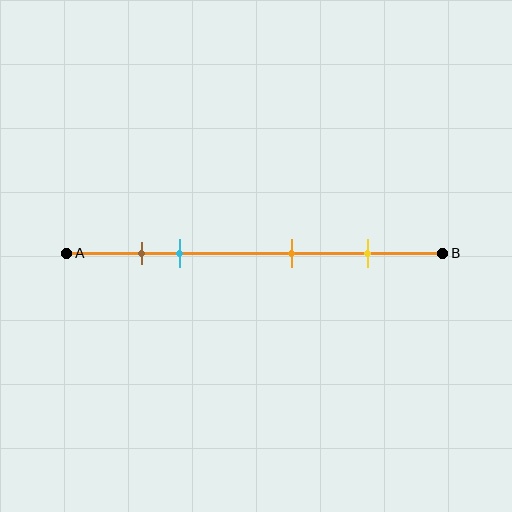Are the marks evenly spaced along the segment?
No, the marks are not evenly spaced.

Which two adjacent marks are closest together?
The brown and cyan marks are the closest adjacent pair.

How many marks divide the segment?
There are 4 marks dividing the segment.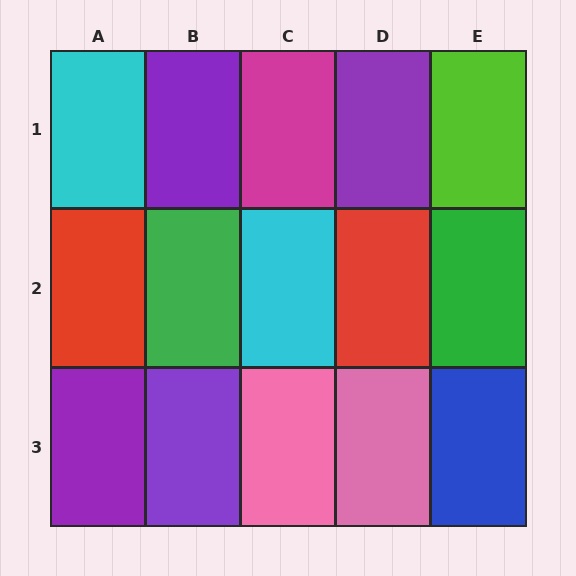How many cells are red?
2 cells are red.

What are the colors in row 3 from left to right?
Purple, purple, pink, pink, blue.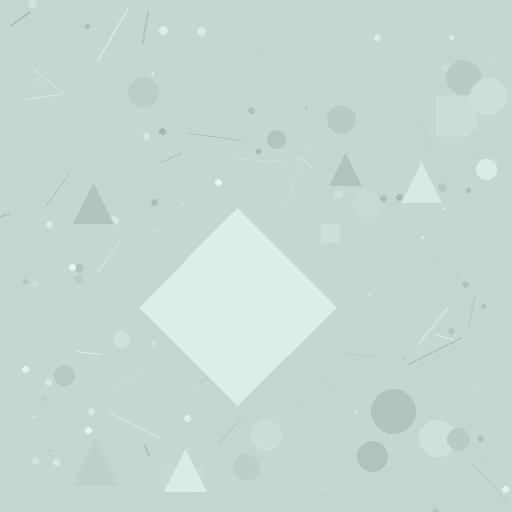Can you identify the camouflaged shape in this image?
The camouflaged shape is a diamond.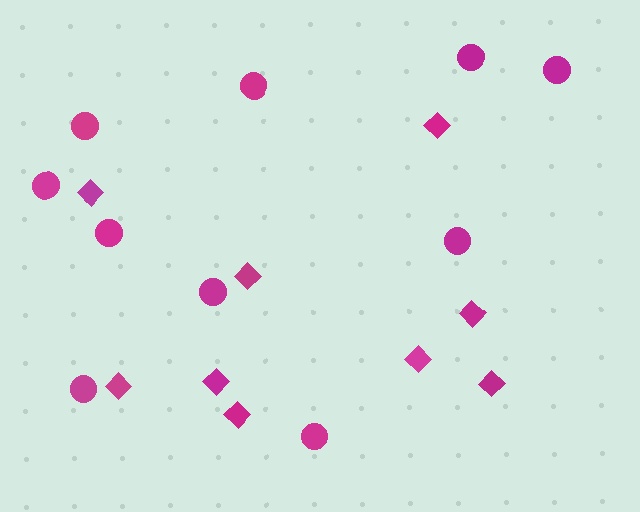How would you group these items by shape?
There are 2 groups: one group of circles (10) and one group of diamonds (9).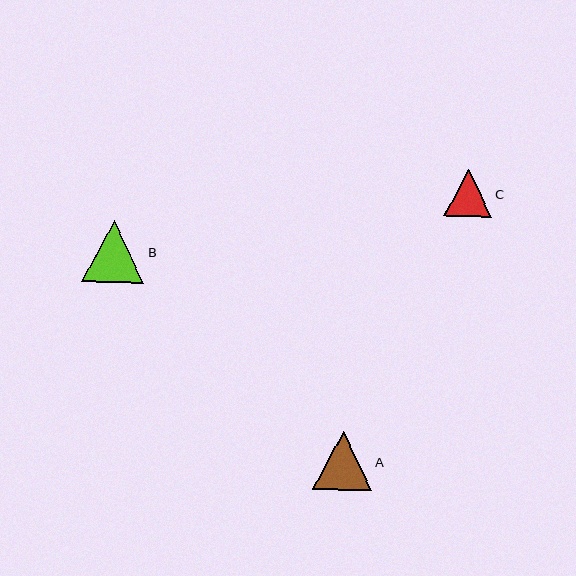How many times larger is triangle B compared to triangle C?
Triangle B is approximately 1.3 times the size of triangle C.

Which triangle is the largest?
Triangle B is the largest with a size of approximately 62 pixels.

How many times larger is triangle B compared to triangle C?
Triangle B is approximately 1.3 times the size of triangle C.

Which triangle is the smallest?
Triangle C is the smallest with a size of approximately 47 pixels.